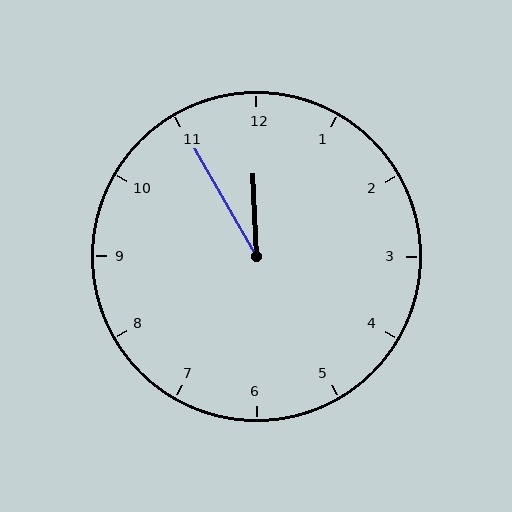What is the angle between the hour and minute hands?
Approximately 28 degrees.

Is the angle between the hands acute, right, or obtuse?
It is acute.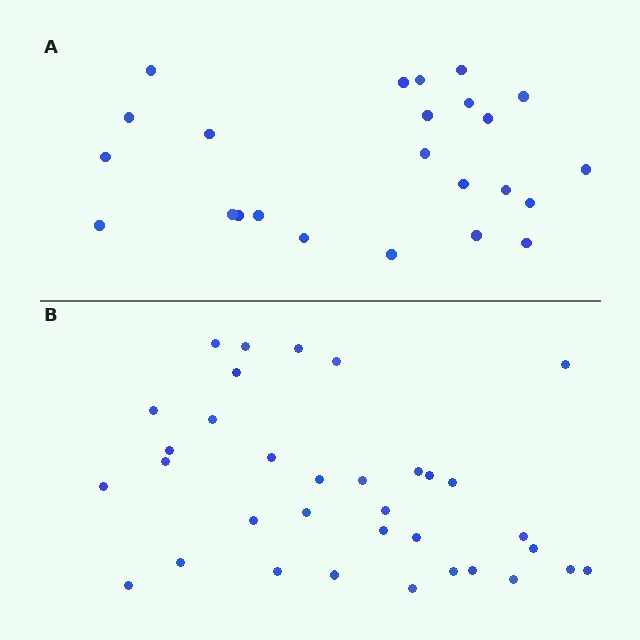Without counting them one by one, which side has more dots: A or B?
Region B (the bottom region) has more dots.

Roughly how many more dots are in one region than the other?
Region B has roughly 10 or so more dots than region A.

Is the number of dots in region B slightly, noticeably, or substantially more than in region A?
Region B has noticeably more, but not dramatically so. The ratio is roughly 1.4 to 1.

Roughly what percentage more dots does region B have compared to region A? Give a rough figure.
About 40% more.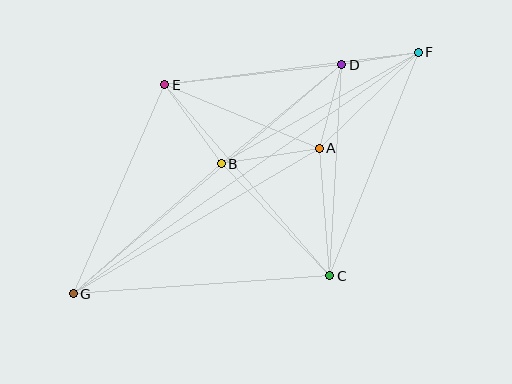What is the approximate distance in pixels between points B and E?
The distance between B and E is approximately 97 pixels.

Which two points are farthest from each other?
Points F and G are farthest from each other.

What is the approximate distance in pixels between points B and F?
The distance between B and F is approximately 226 pixels.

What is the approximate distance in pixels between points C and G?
The distance between C and G is approximately 257 pixels.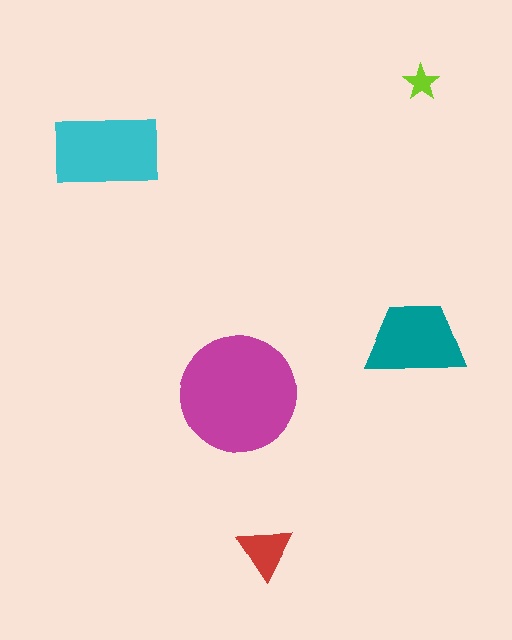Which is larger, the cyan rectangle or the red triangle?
The cyan rectangle.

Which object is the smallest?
The lime star.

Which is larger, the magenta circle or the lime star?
The magenta circle.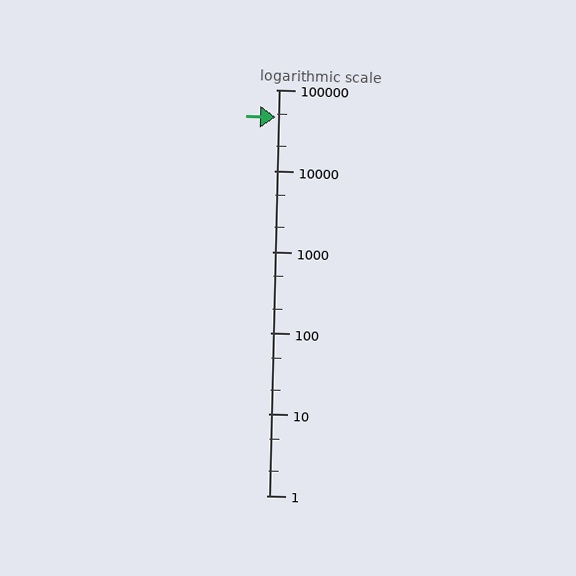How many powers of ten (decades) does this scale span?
The scale spans 5 decades, from 1 to 100000.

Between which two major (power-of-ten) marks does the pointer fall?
The pointer is between 10000 and 100000.